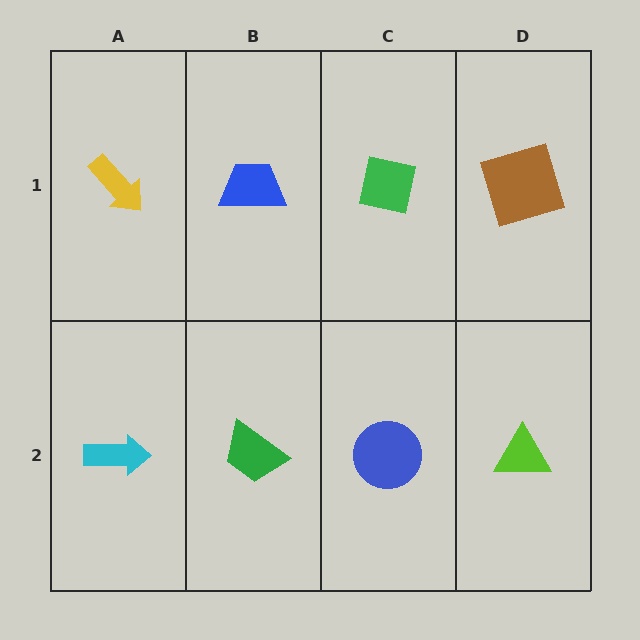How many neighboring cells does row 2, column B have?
3.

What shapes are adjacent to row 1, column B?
A green trapezoid (row 2, column B), a yellow arrow (row 1, column A), a green square (row 1, column C).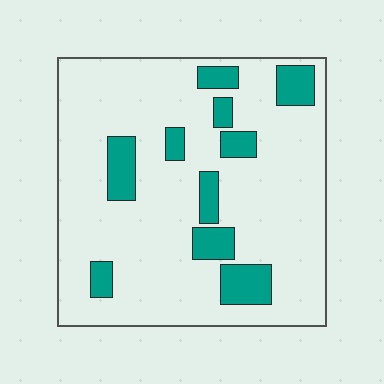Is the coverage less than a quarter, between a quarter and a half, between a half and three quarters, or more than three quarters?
Less than a quarter.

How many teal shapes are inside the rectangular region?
10.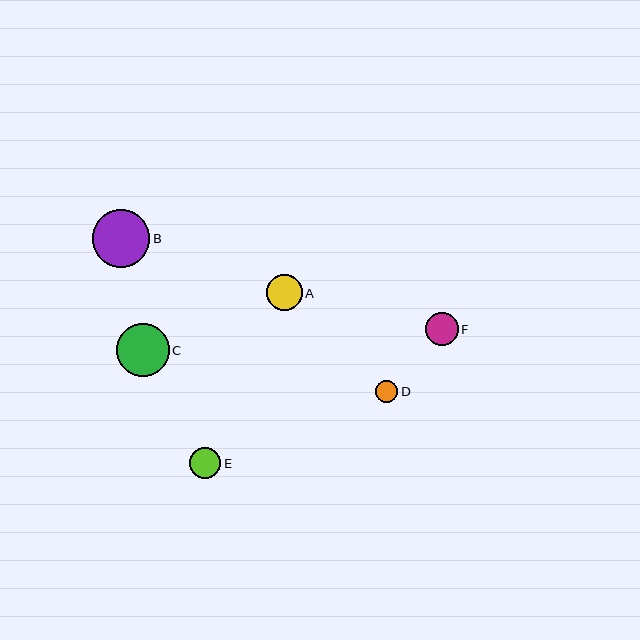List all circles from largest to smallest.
From largest to smallest: B, C, A, F, E, D.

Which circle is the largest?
Circle B is the largest with a size of approximately 58 pixels.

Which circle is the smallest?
Circle D is the smallest with a size of approximately 22 pixels.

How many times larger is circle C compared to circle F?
Circle C is approximately 1.6 times the size of circle F.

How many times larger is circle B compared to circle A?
Circle B is approximately 1.6 times the size of circle A.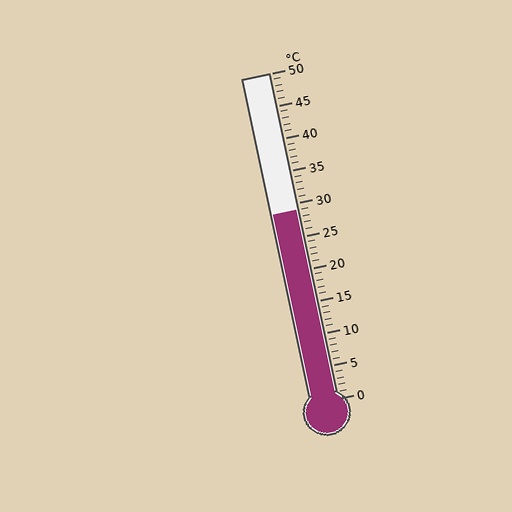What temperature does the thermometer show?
The thermometer shows approximately 29°C.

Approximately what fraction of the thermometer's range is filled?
The thermometer is filled to approximately 60% of its range.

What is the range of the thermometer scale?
The thermometer scale ranges from 0°C to 50°C.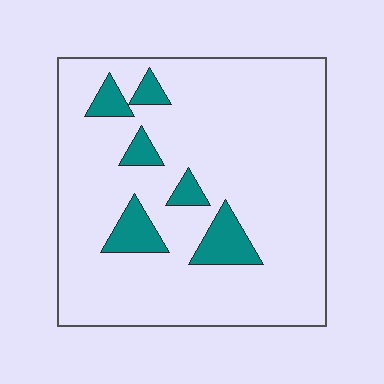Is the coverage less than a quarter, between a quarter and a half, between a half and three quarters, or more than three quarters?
Less than a quarter.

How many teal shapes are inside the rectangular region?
6.